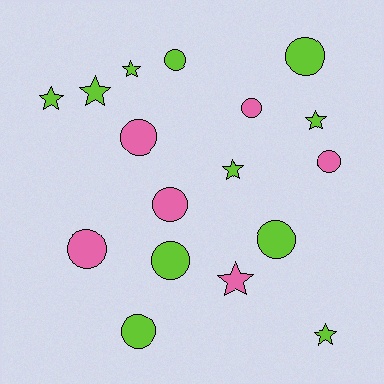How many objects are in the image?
There are 17 objects.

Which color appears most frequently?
Lime, with 11 objects.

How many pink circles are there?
There are 5 pink circles.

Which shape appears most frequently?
Circle, with 10 objects.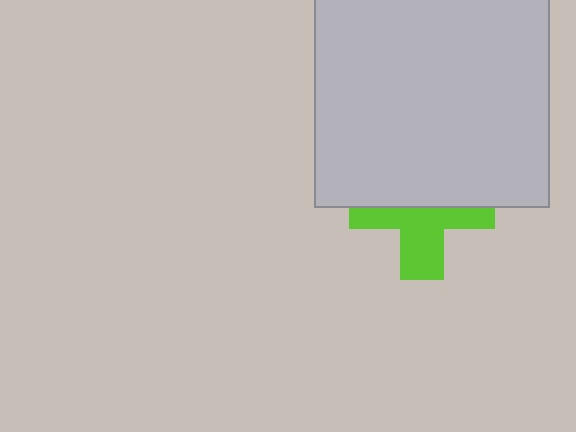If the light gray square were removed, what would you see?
You would see the complete lime cross.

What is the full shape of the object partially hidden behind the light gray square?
The partially hidden object is a lime cross.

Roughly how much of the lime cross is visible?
About half of it is visible (roughly 49%).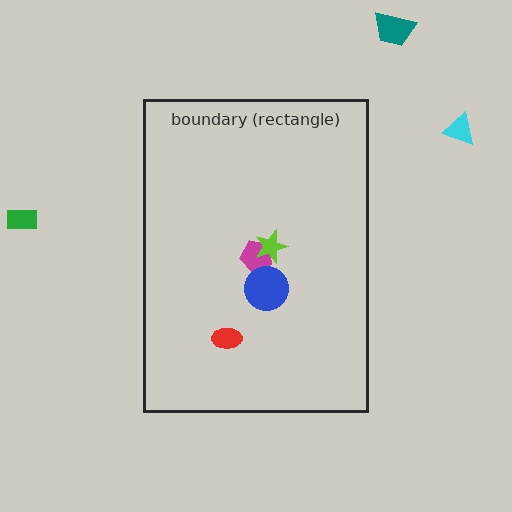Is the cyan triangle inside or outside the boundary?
Outside.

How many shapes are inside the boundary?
4 inside, 3 outside.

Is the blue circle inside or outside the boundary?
Inside.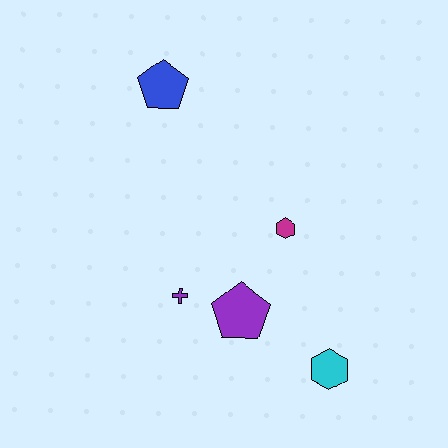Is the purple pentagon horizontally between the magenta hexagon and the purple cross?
Yes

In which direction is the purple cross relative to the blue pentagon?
The purple cross is below the blue pentagon.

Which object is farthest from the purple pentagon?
The blue pentagon is farthest from the purple pentagon.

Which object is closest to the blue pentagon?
The magenta hexagon is closest to the blue pentagon.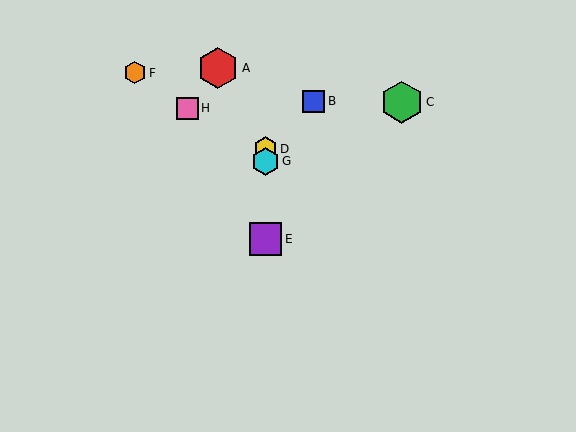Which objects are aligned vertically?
Objects D, E, G are aligned vertically.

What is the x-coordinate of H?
Object H is at x≈188.